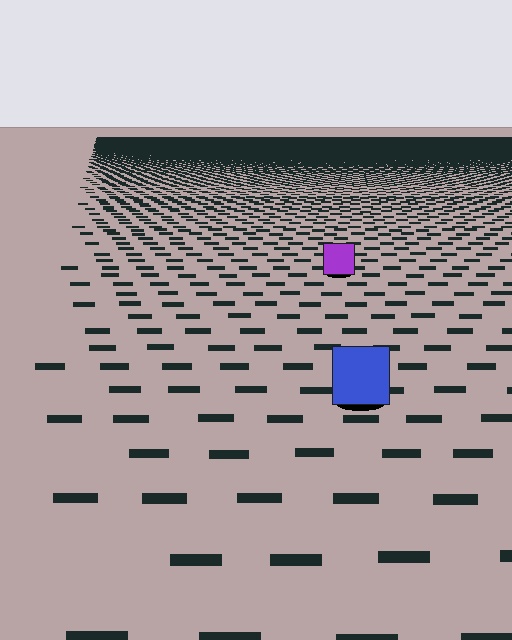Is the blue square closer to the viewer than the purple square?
Yes. The blue square is closer — you can tell from the texture gradient: the ground texture is coarser near it.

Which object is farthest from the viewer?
The purple square is farthest from the viewer. It appears smaller and the ground texture around it is denser.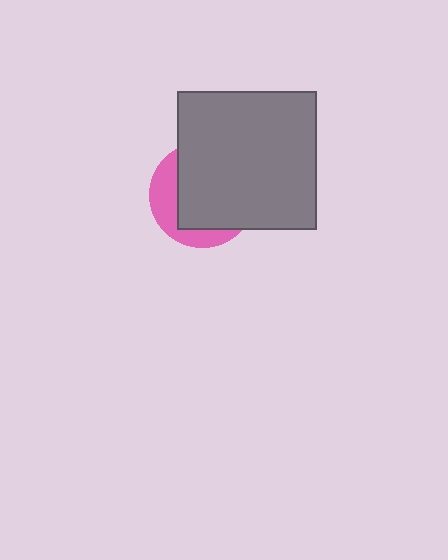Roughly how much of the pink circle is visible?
A small part of it is visible (roughly 32%).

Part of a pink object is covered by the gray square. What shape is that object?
It is a circle.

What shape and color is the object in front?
The object in front is a gray square.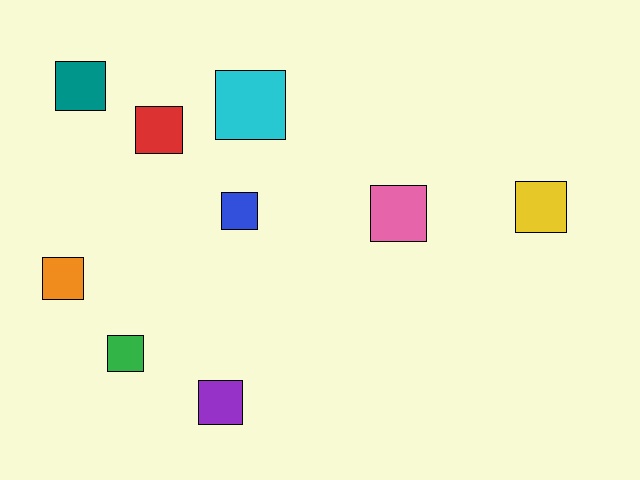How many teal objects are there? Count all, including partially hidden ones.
There is 1 teal object.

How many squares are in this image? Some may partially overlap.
There are 9 squares.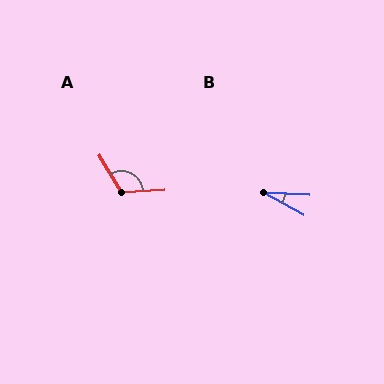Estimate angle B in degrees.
Approximately 26 degrees.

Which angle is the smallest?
B, at approximately 26 degrees.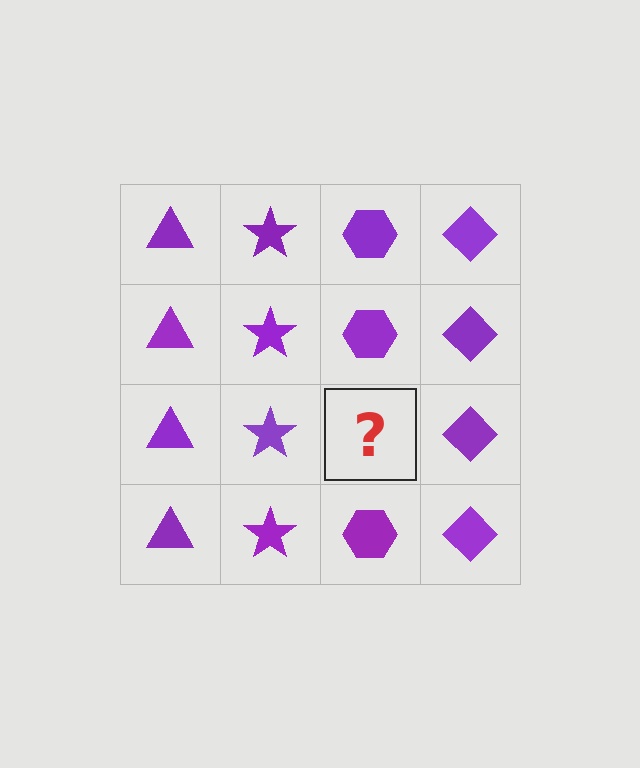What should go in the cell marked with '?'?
The missing cell should contain a purple hexagon.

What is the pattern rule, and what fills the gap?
The rule is that each column has a consistent shape. The gap should be filled with a purple hexagon.